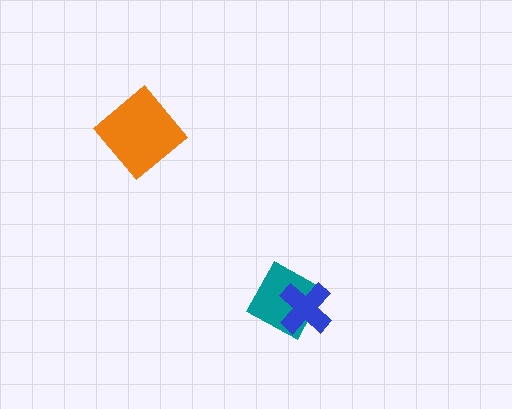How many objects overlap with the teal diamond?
1 object overlaps with the teal diamond.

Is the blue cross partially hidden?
No, no other shape covers it.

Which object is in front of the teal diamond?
The blue cross is in front of the teal diamond.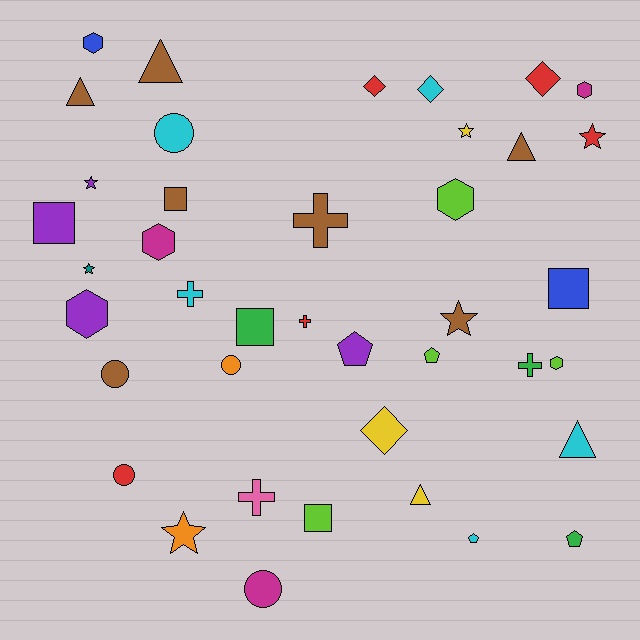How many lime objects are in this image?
There are 4 lime objects.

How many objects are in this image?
There are 40 objects.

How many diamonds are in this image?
There are 4 diamonds.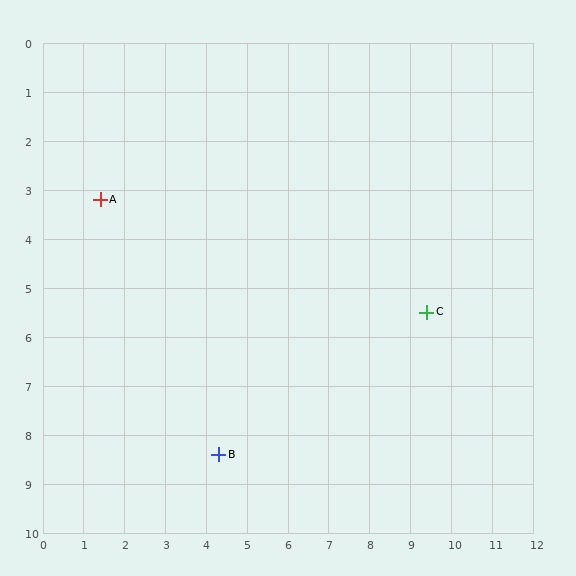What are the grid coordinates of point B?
Point B is at approximately (4.3, 8.4).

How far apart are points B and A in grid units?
Points B and A are about 6.0 grid units apart.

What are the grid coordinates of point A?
Point A is at approximately (1.4, 3.2).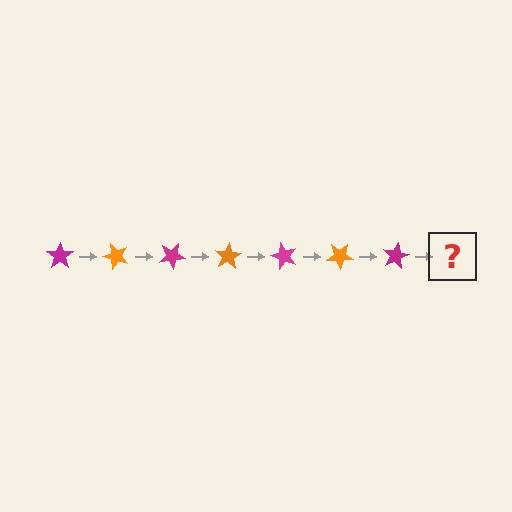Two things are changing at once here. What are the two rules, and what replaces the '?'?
The two rules are that it rotates 50 degrees each step and the color cycles through magenta and orange. The '?' should be an orange star, rotated 350 degrees from the start.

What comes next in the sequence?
The next element should be an orange star, rotated 350 degrees from the start.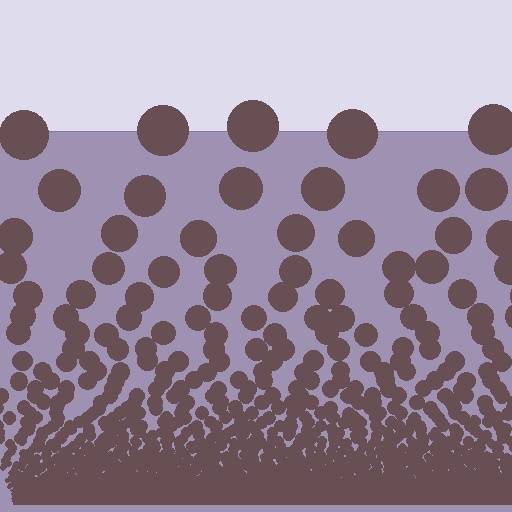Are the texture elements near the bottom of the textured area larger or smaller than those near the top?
Smaller. The gradient is inverted — elements near the bottom are smaller and denser.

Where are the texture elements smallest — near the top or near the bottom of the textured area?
Near the bottom.